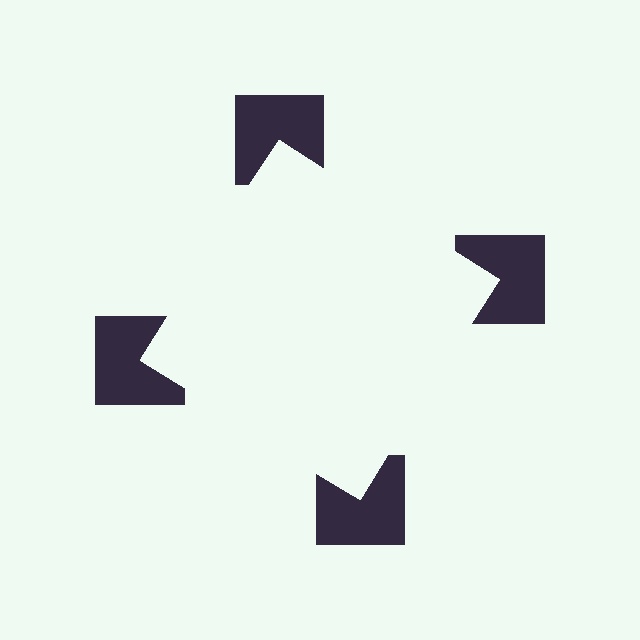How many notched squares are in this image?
There are 4 — one at each vertex of the illusory square.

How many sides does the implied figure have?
4 sides.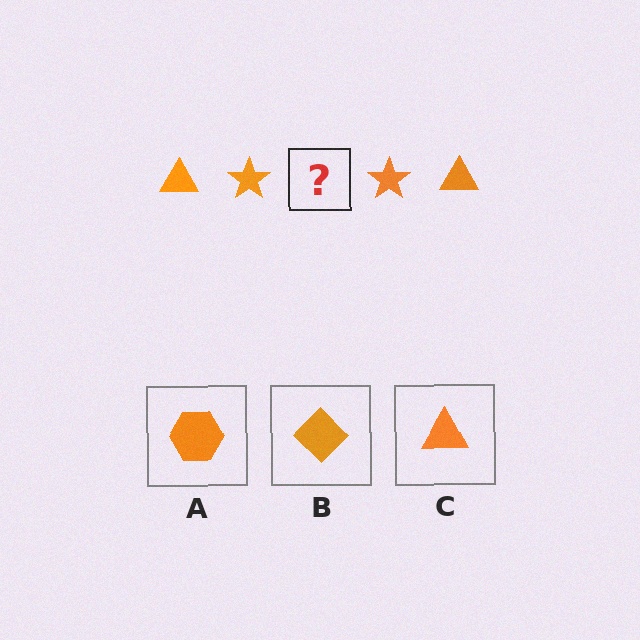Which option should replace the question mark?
Option C.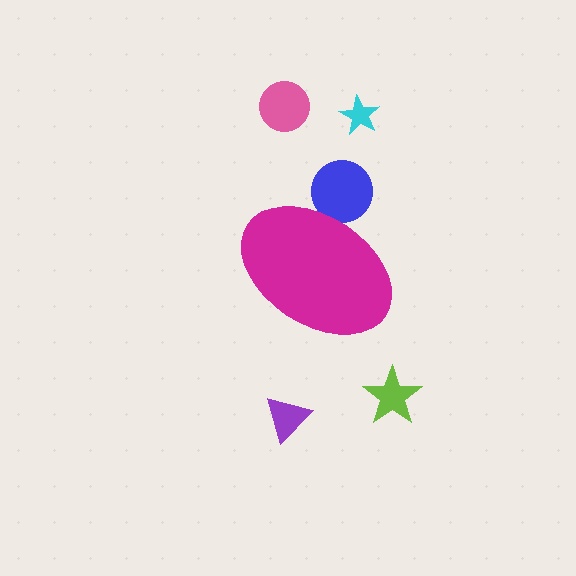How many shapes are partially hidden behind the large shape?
1 shape is partially hidden.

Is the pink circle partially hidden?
No, the pink circle is fully visible.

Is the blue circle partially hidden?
Yes, the blue circle is partially hidden behind the magenta ellipse.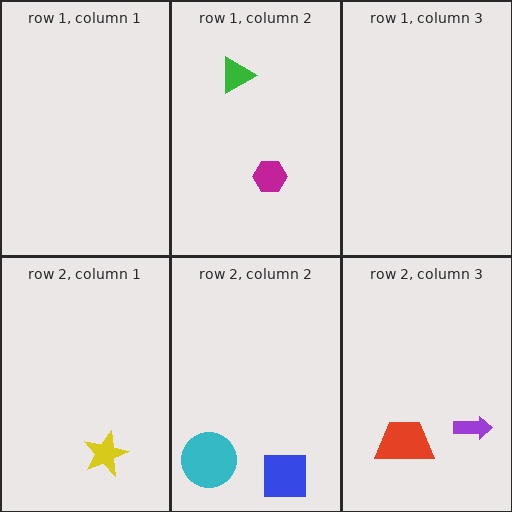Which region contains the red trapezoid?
The row 2, column 3 region.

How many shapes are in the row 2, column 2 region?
2.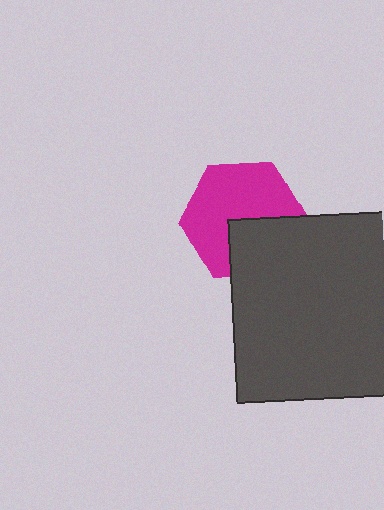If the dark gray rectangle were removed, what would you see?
You would see the complete magenta hexagon.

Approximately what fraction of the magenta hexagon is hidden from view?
Roughly 34% of the magenta hexagon is hidden behind the dark gray rectangle.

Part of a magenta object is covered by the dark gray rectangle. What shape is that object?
It is a hexagon.